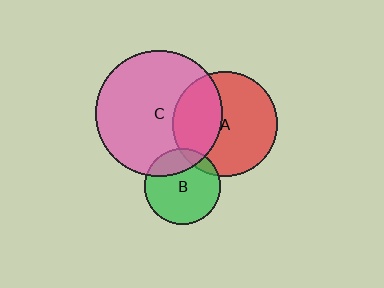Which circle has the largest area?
Circle C (pink).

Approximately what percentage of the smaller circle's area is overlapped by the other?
Approximately 10%.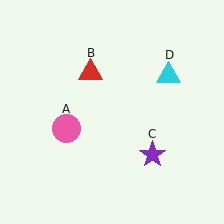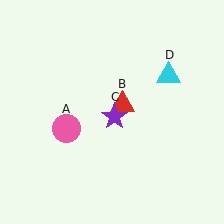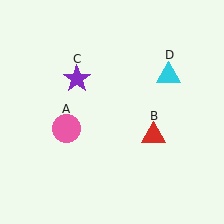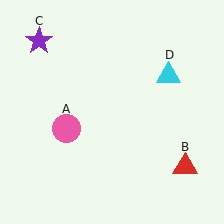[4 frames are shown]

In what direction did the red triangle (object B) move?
The red triangle (object B) moved down and to the right.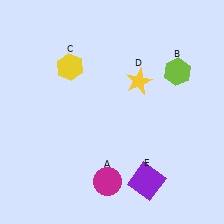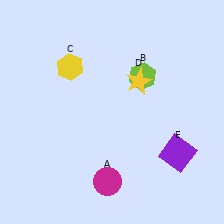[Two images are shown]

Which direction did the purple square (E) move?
The purple square (E) moved right.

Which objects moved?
The objects that moved are: the lime hexagon (B), the purple square (E).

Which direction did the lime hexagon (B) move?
The lime hexagon (B) moved left.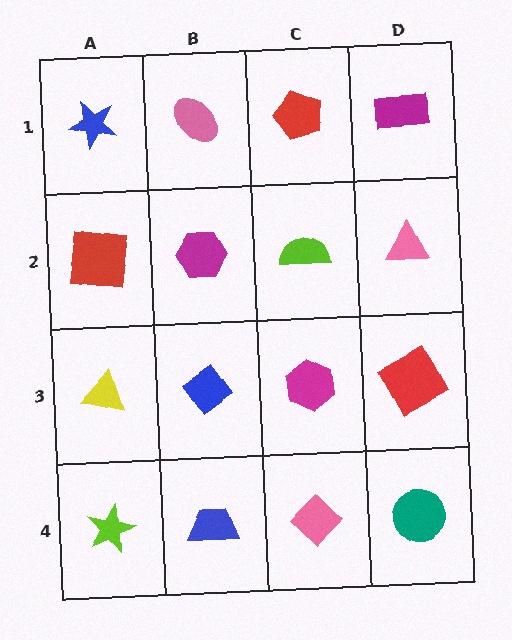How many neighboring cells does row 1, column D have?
2.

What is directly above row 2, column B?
A pink ellipse.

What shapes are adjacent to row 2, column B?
A pink ellipse (row 1, column B), a blue diamond (row 3, column B), a red square (row 2, column A), a lime semicircle (row 2, column C).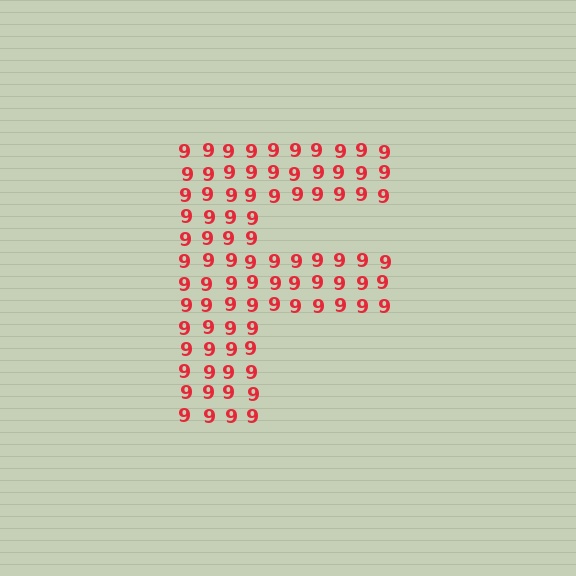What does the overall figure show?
The overall figure shows the letter F.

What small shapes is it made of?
It is made of small digit 9's.